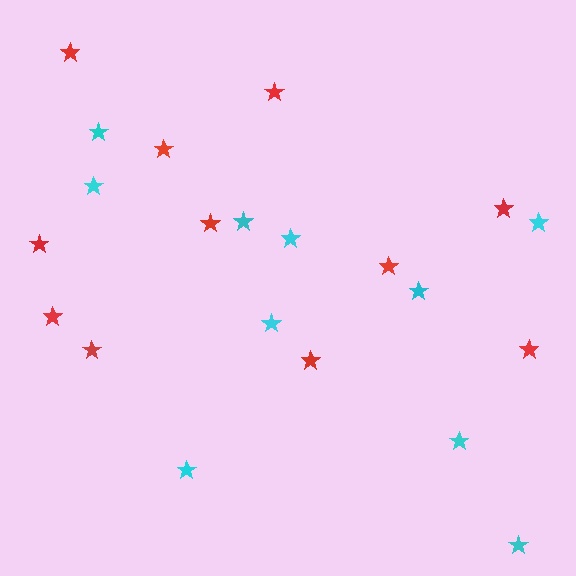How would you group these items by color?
There are 2 groups: one group of cyan stars (10) and one group of red stars (11).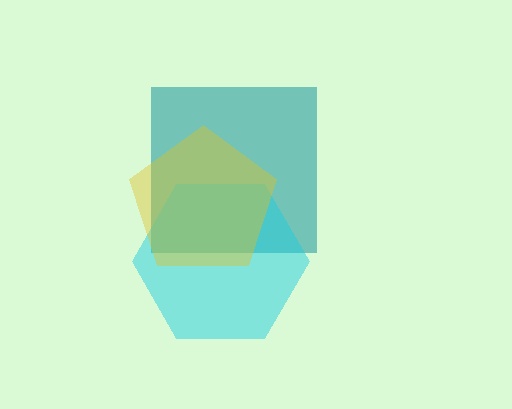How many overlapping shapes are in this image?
There are 3 overlapping shapes in the image.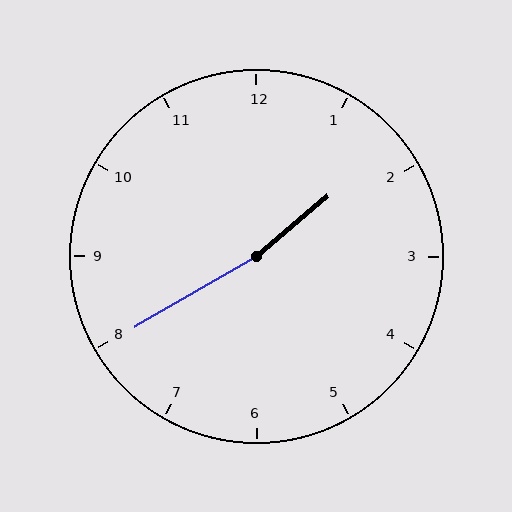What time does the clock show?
1:40.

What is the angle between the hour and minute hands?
Approximately 170 degrees.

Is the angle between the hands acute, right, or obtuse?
It is obtuse.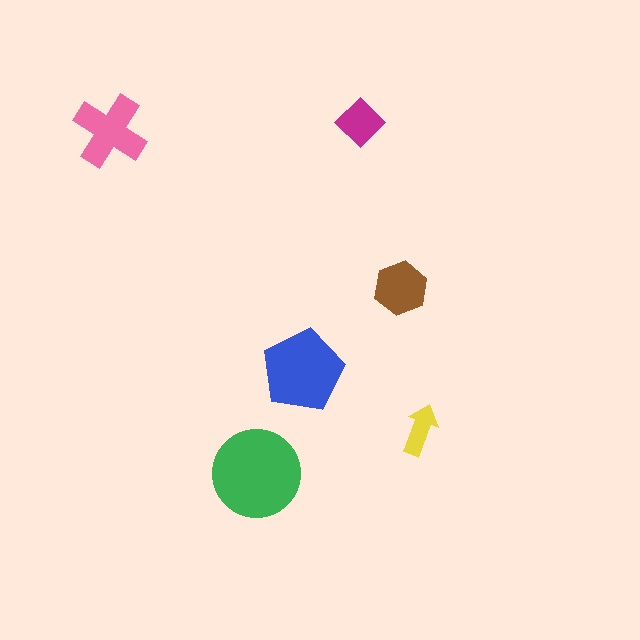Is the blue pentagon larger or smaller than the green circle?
Smaller.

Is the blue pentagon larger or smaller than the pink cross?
Larger.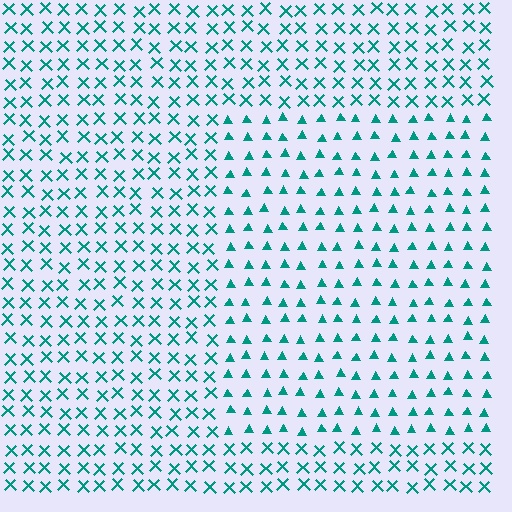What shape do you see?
I see a rectangle.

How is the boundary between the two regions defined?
The boundary is defined by a change in element shape: triangles inside vs. X marks outside. All elements share the same color and spacing.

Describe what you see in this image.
The image is filled with small teal elements arranged in a uniform grid. A rectangle-shaped region contains triangles, while the surrounding area contains X marks. The boundary is defined purely by the change in element shape.